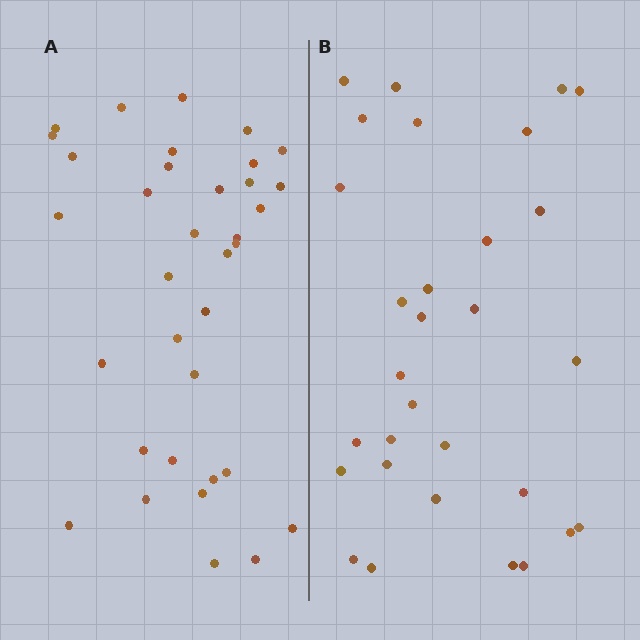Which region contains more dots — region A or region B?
Region A (the left region) has more dots.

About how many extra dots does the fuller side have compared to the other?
Region A has about 5 more dots than region B.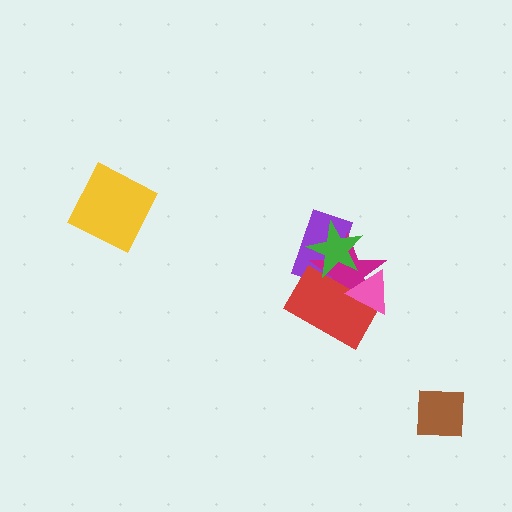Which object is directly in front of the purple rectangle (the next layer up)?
The magenta star is directly in front of the purple rectangle.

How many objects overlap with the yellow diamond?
0 objects overlap with the yellow diamond.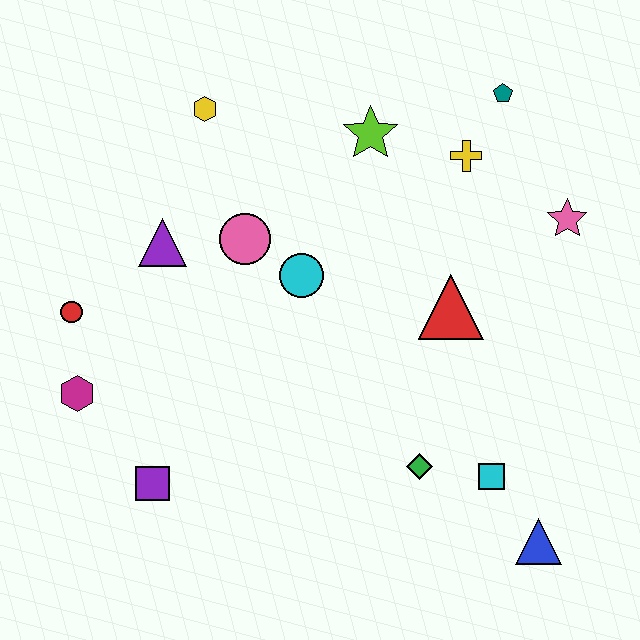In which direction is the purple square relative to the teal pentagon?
The purple square is below the teal pentagon.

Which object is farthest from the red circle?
The blue triangle is farthest from the red circle.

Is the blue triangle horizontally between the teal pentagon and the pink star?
Yes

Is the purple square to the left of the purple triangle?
Yes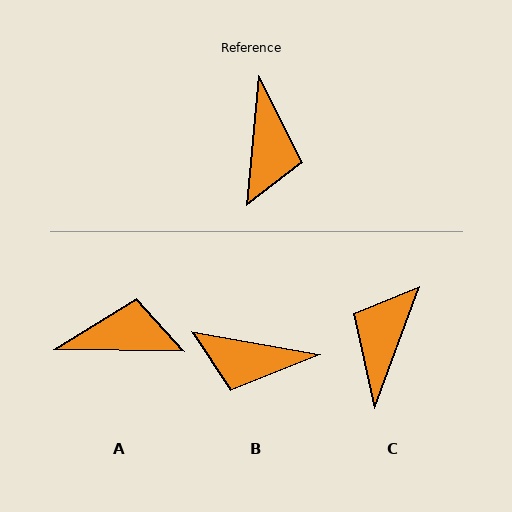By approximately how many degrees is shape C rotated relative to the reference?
Approximately 166 degrees counter-clockwise.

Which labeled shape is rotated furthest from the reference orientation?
C, about 166 degrees away.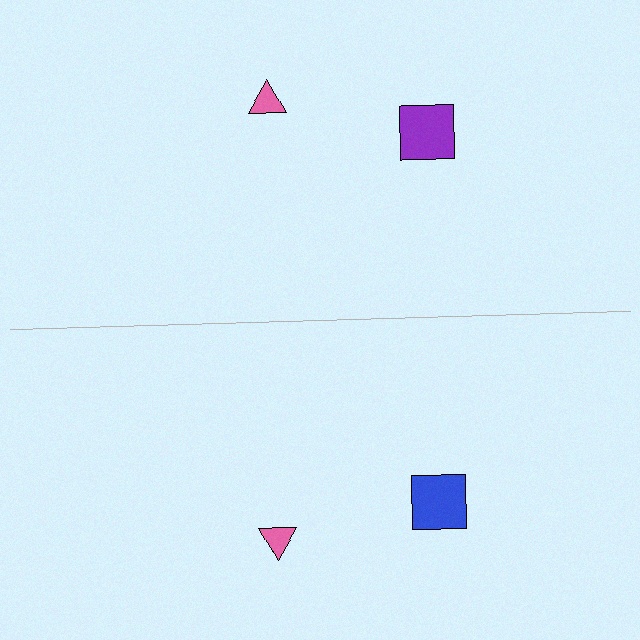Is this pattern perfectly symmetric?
No, the pattern is not perfectly symmetric. The blue square on the bottom side breaks the symmetry — its mirror counterpart is purple.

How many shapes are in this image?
There are 4 shapes in this image.